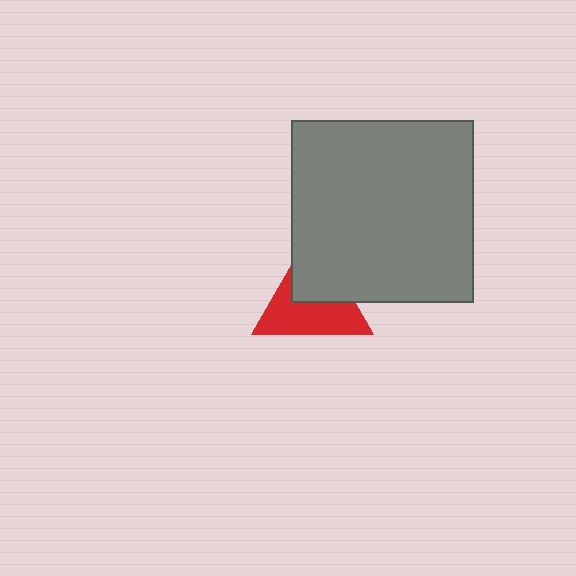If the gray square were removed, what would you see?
You would see the complete red triangle.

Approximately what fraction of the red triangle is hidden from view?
Roughly 43% of the red triangle is hidden behind the gray square.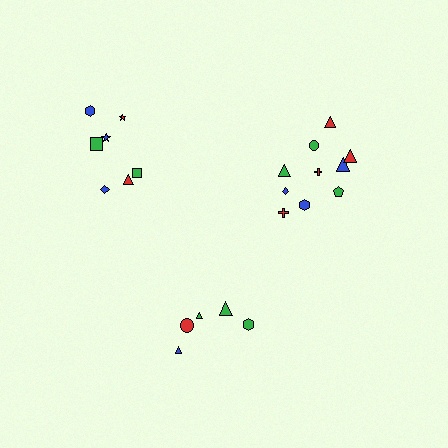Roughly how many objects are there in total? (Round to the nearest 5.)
Roughly 20 objects in total.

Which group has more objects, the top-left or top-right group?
The top-right group.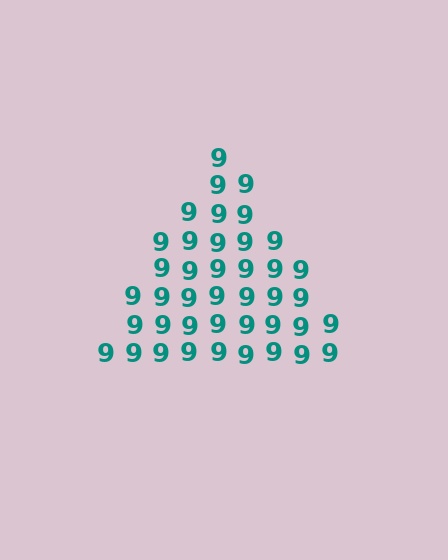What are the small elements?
The small elements are digit 9's.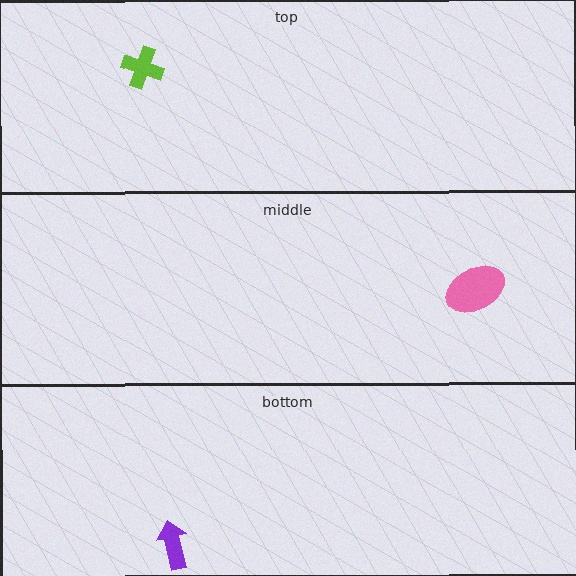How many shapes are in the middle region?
1.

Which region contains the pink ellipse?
The middle region.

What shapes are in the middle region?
The pink ellipse.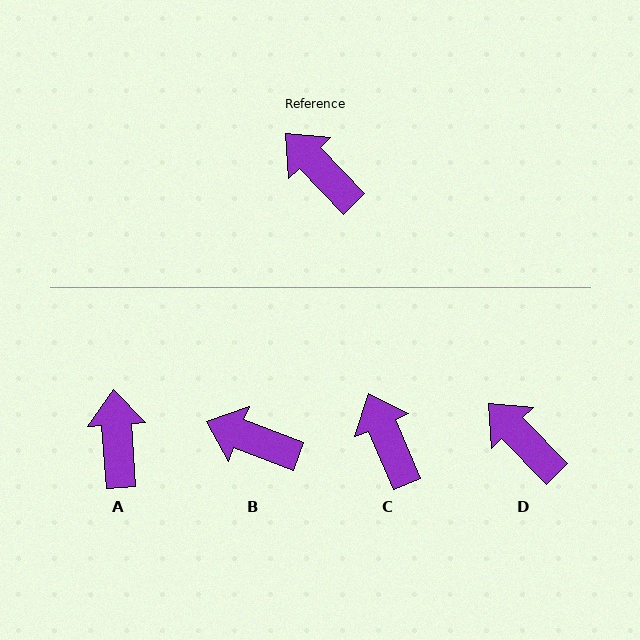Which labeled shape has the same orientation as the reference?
D.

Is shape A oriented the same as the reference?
No, it is off by about 40 degrees.